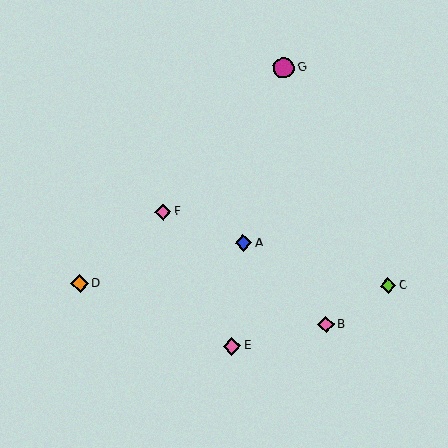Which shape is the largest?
The magenta circle (labeled G) is the largest.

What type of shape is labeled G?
Shape G is a magenta circle.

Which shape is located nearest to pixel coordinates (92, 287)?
The orange diamond (labeled D) at (80, 284) is nearest to that location.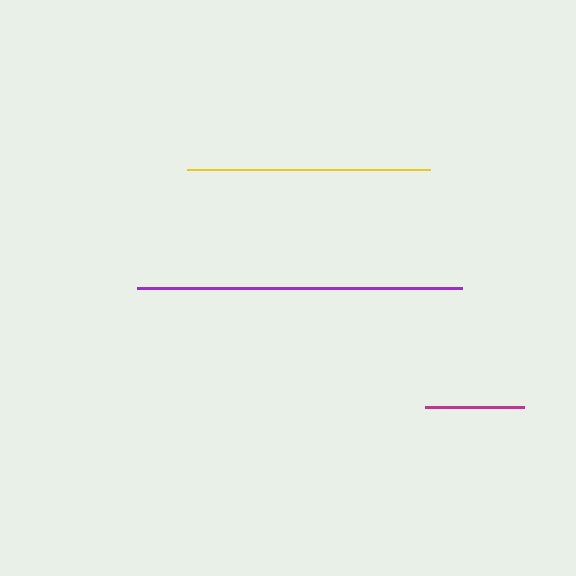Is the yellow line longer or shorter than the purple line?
The purple line is longer than the yellow line.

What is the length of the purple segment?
The purple segment is approximately 325 pixels long.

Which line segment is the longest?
The purple line is the longest at approximately 325 pixels.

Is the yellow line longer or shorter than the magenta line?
The yellow line is longer than the magenta line.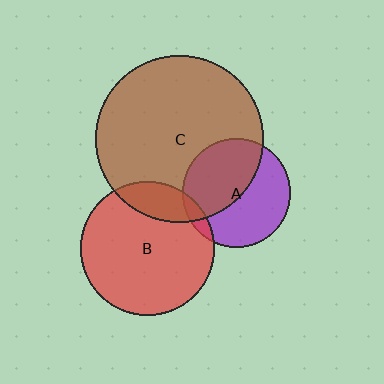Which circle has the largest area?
Circle C (brown).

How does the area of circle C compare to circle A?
Approximately 2.4 times.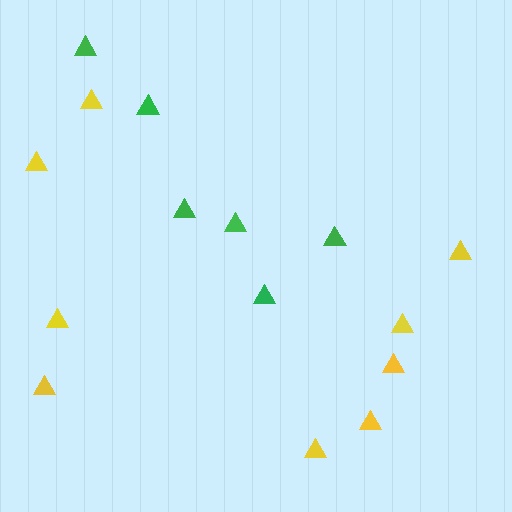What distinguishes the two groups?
There are 2 groups: one group of green triangles (6) and one group of yellow triangles (9).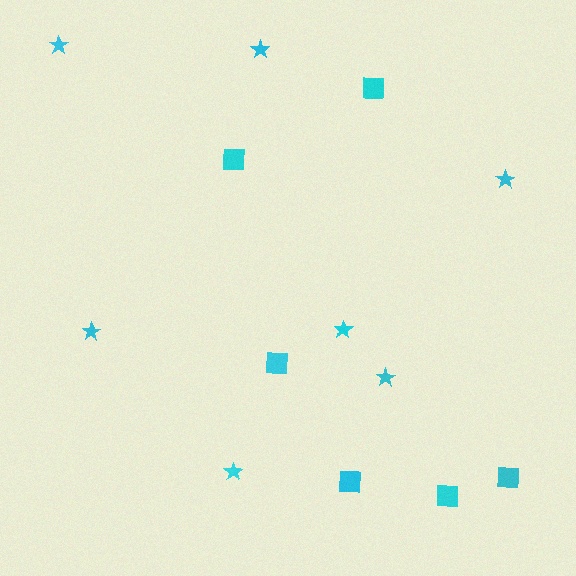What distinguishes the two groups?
There are 2 groups: one group of squares (6) and one group of stars (7).